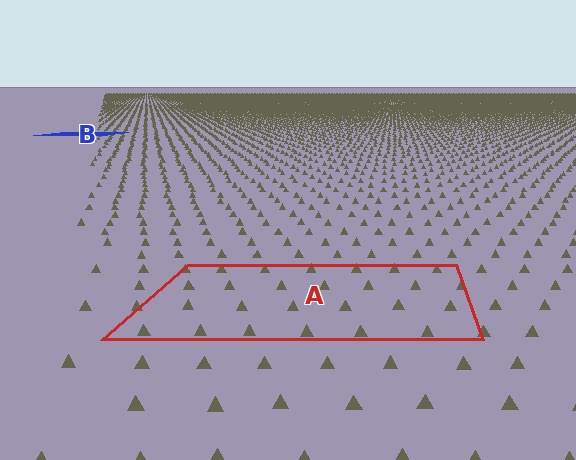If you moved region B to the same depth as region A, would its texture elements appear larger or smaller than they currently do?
They would appear larger. At a closer depth, the same texture elements are projected at a bigger on-screen size.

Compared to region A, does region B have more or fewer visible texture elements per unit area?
Region B has more texture elements per unit area — they are packed more densely because it is farther away.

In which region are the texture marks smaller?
The texture marks are smaller in region B, because it is farther away.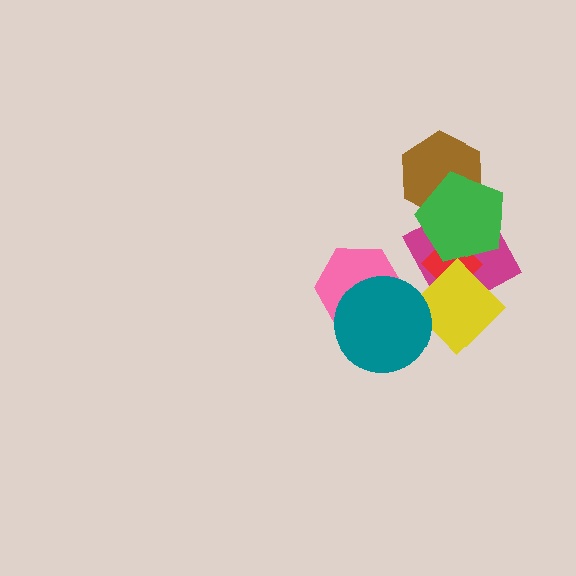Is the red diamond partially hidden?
Yes, it is partially covered by another shape.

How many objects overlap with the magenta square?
3 objects overlap with the magenta square.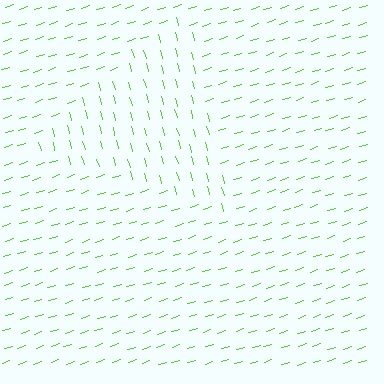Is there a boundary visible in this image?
Yes, there is a texture boundary formed by a change in line orientation.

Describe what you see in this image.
The image is filled with small lime line segments. A triangle region in the image has lines oriented differently from the surrounding lines, creating a visible texture boundary.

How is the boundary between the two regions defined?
The boundary is defined purely by a change in line orientation (approximately 87 degrees difference). All lines are the same color and thickness.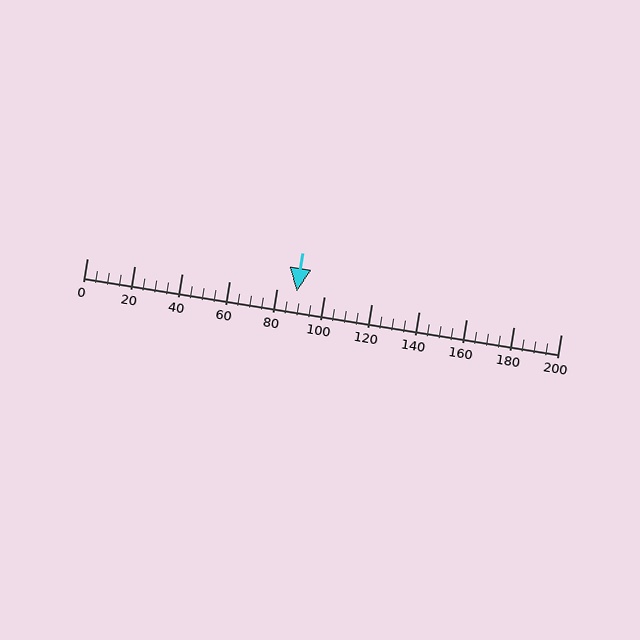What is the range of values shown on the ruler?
The ruler shows values from 0 to 200.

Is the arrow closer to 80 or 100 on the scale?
The arrow is closer to 80.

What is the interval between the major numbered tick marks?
The major tick marks are spaced 20 units apart.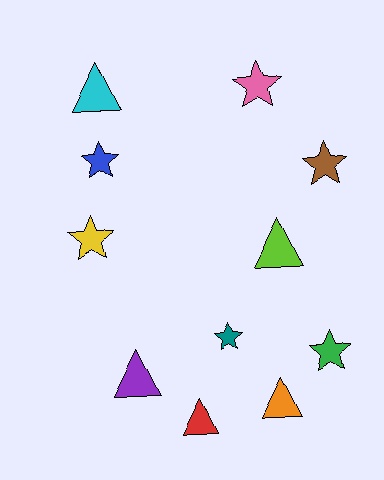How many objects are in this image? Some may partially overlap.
There are 11 objects.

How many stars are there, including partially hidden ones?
There are 6 stars.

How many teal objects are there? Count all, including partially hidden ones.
There is 1 teal object.